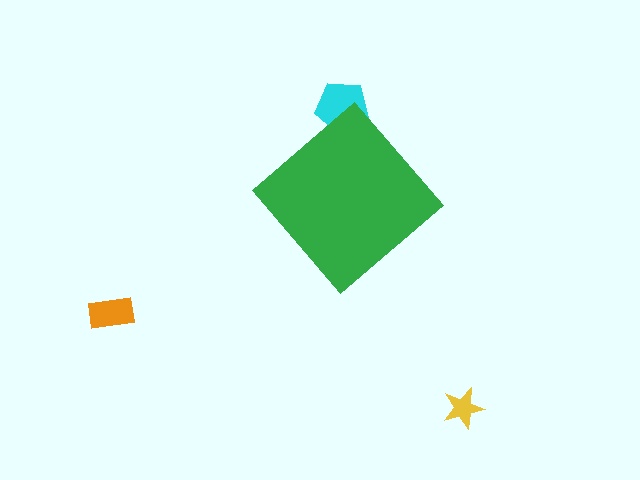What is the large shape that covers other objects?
A green diamond.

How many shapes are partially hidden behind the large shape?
1 shape is partially hidden.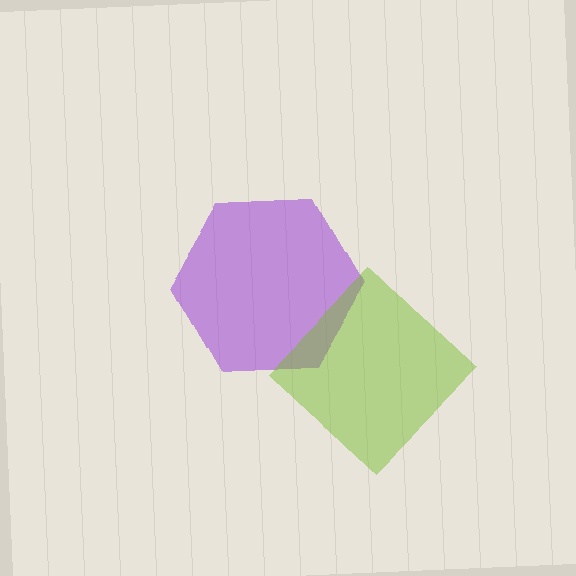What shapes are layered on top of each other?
The layered shapes are: a purple hexagon, a lime diamond.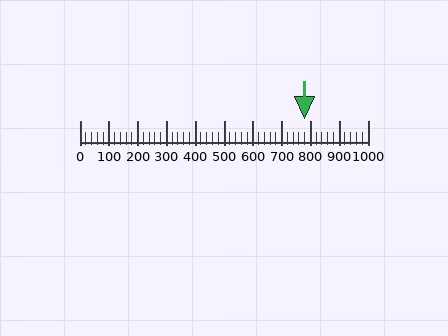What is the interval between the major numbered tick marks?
The major tick marks are spaced 100 units apart.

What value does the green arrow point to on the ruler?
The green arrow points to approximately 780.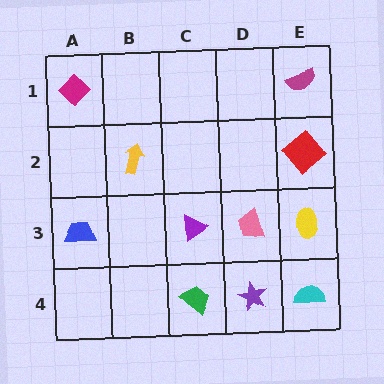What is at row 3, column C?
A purple triangle.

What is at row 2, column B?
A yellow arrow.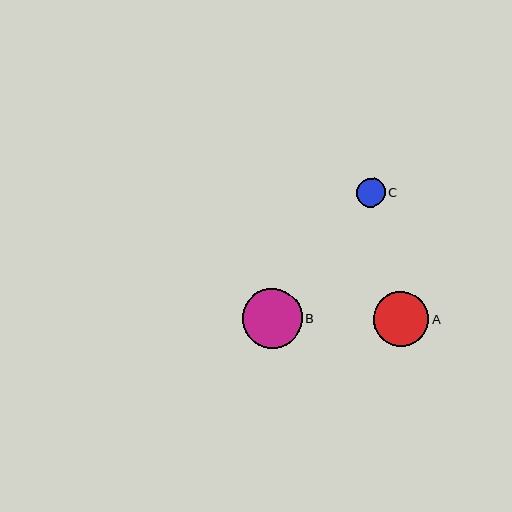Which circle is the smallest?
Circle C is the smallest with a size of approximately 29 pixels.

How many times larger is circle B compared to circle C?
Circle B is approximately 2.1 times the size of circle C.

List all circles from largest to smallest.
From largest to smallest: B, A, C.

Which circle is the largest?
Circle B is the largest with a size of approximately 59 pixels.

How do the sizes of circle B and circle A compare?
Circle B and circle A are approximately the same size.